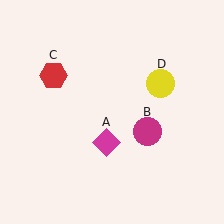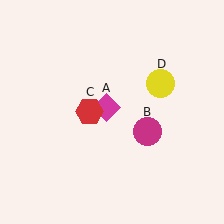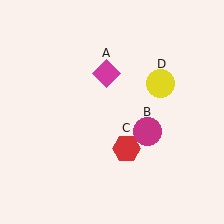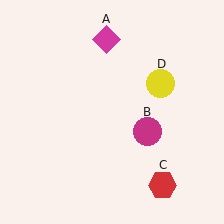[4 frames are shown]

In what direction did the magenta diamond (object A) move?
The magenta diamond (object A) moved up.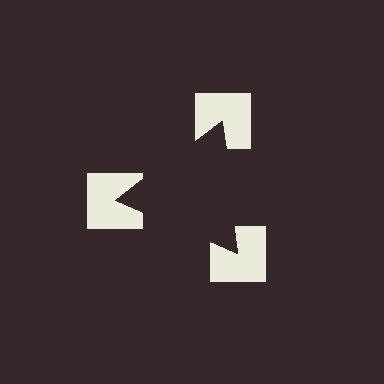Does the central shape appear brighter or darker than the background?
It typically appears slightly darker than the background, even though no actual brightness change is drawn.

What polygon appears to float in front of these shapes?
An illusory triangle — its edges are inferred from the aligned wedge cuts in the notched squares, not physically drawn.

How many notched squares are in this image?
There are 3 — one at each vertex of the illusory triangle.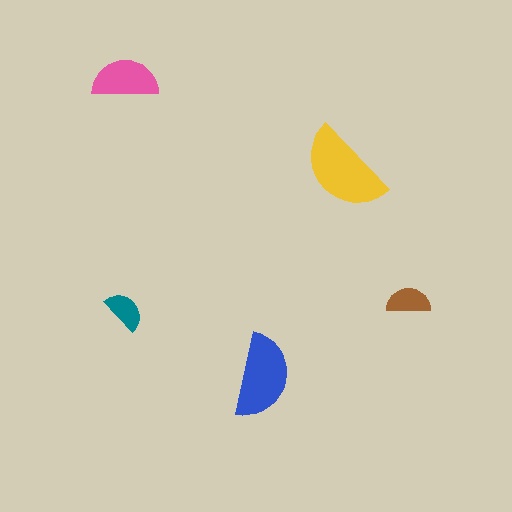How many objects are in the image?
There are 5 objects in the image.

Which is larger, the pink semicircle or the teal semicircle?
The pink one.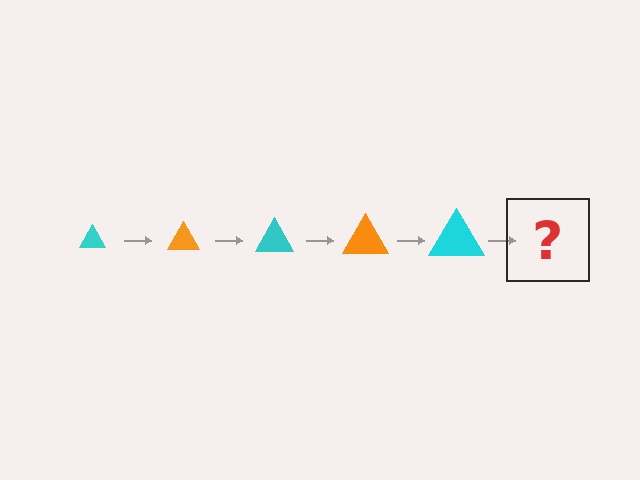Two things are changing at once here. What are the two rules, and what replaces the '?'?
The two rules are that the triangle grows larger each step and the color cycles through cyan and orange. The '?' should be an orange triangle, larger than the previous one.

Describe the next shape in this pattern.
It should be an orange triangle, larger than the previous one.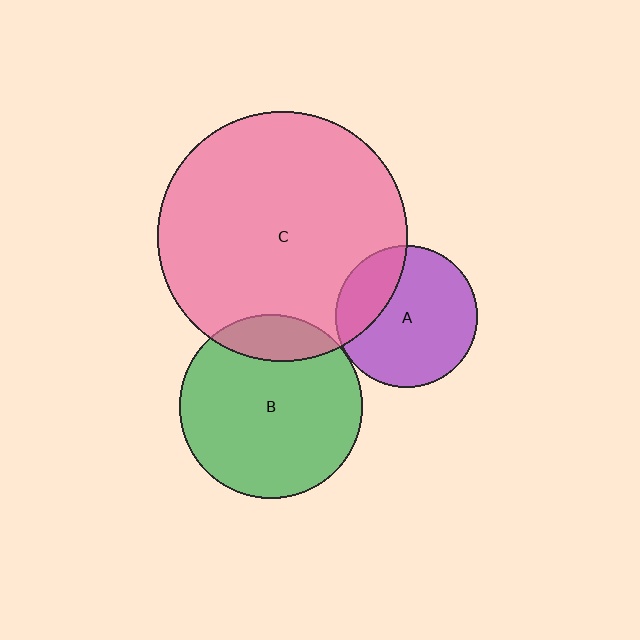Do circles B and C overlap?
Yes.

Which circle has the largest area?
Circle C (pink).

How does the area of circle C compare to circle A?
Approximately 3.1 times.